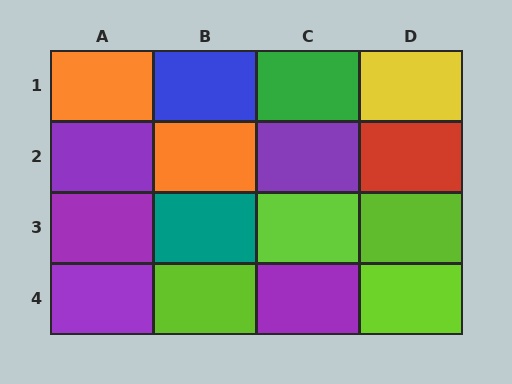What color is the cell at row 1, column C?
Green.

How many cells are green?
1 cell is green.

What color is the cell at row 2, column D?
Red.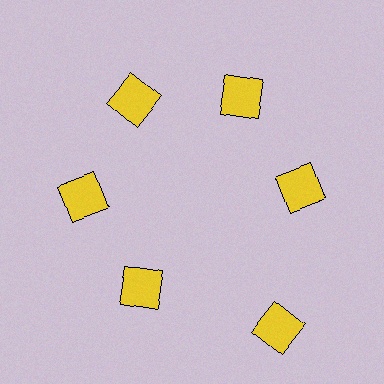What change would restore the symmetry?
The symmetry would be restored by moving it inward, back onto the ring so that all 6 squares sit at equal angles and equal distance from the center.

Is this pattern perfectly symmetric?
No. The 6 yellow squares are arranged in a ring, but one element near the 5 o'clock position is pushed outward from the center, breaking the 6-fold rotational symmetry.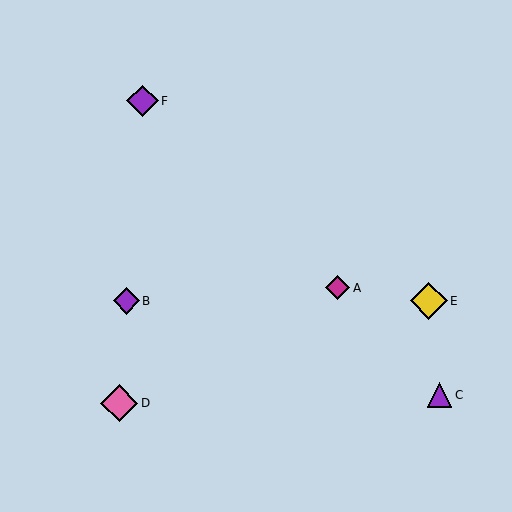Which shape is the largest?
The yellow diamond (labeled E) is the largest.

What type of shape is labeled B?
Shape B is a purple diamond.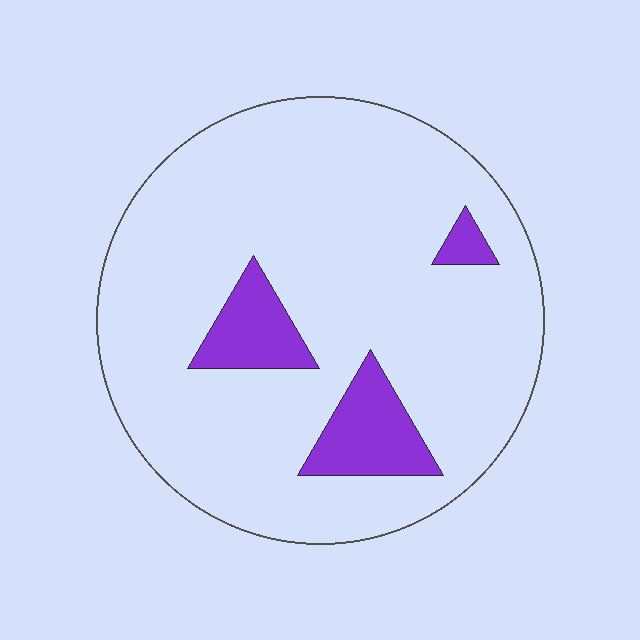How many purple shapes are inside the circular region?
3.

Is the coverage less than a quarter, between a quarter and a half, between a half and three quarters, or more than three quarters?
Less than a quarter.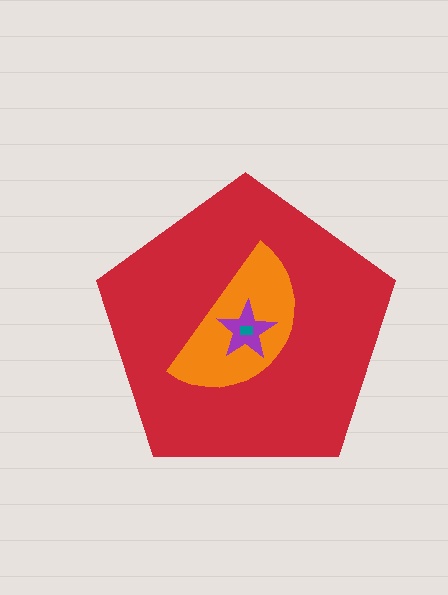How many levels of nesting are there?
4.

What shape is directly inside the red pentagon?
The orange semicircle.